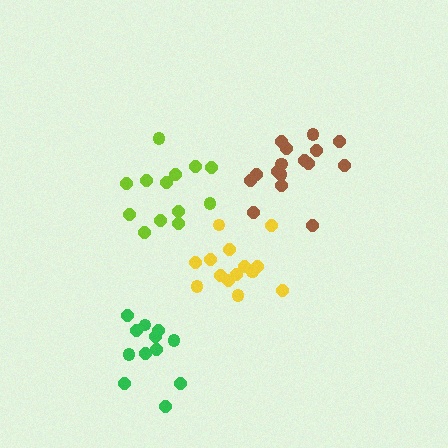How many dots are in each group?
Group 1: 12 dots, Group 2: 14 dots, Group 3: 16 dots, Group 4: 13 dots (55 total).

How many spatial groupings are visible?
There are 4 spatial groupings.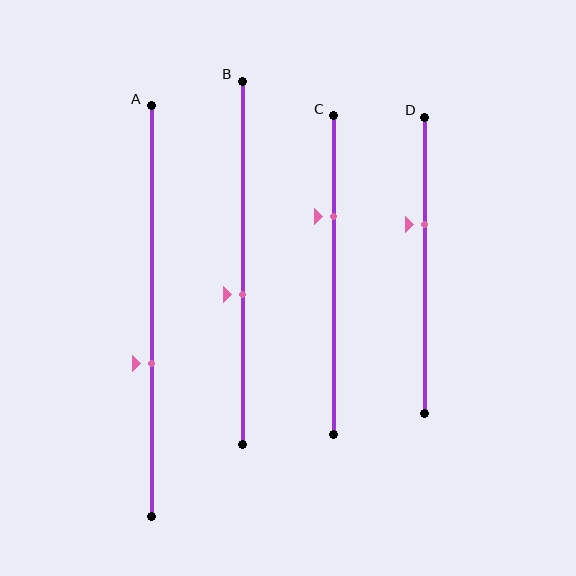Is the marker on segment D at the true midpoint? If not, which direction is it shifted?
No, the marker on segment D is shifted upward by about 14% of the segment length.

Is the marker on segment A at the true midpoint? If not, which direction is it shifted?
No, the marker on segment A is shifted downward by about 13% of the segment length.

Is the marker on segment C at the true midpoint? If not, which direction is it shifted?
No, the marker on segment C is shifted upward by about 18% of the segment length.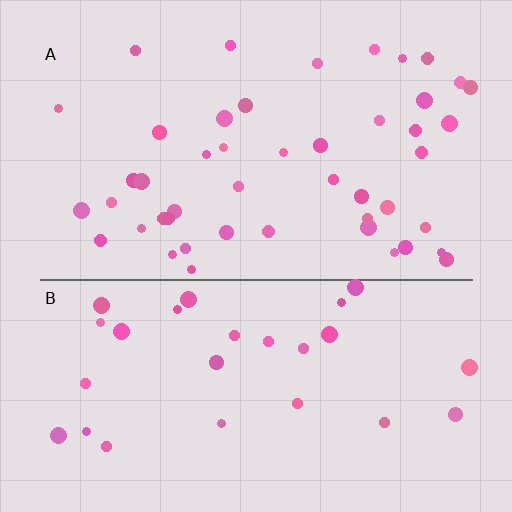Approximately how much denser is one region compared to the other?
Approximately 1.8× — region A over region B.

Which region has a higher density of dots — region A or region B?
A (the top).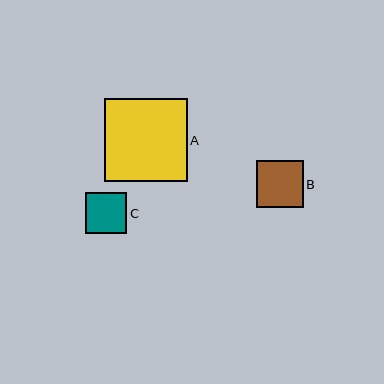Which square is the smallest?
Square C is the smallest with a size of approximately 41 pixels.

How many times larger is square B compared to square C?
Square B is approximately 1.2 times the size of square C.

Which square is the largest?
Square A is the largest with a size of approximately 83 pixels.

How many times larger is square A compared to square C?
Square A is approximately 2.0 times the size of square C.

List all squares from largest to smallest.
From largest to smallest: A, B, C.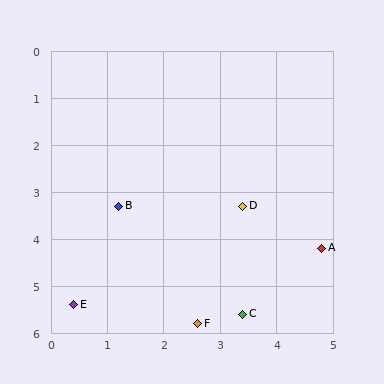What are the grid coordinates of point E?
Point E is at approximately (0.4, 5.4).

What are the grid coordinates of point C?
Point C is at approximately (3.4, 5.6).